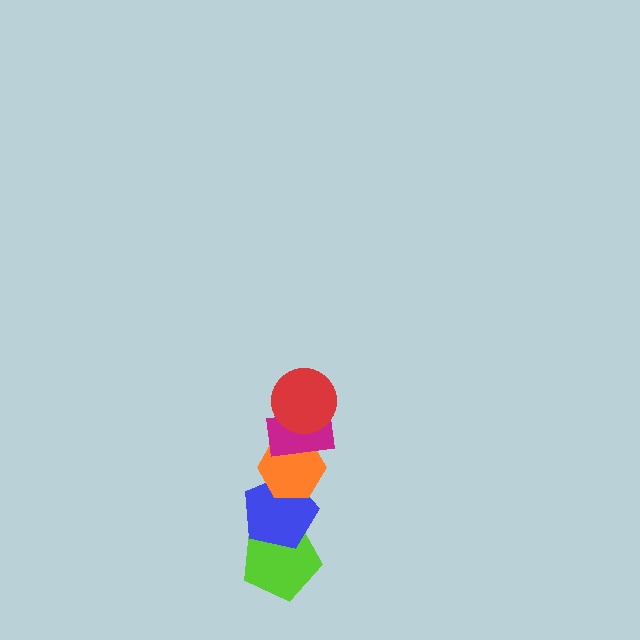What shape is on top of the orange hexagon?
The magenta rectangle is on top of the orange hexagon.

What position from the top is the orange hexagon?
The orange hexagon is 3rd from the top.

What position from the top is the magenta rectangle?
The magenta rectangle is 2nd from the top.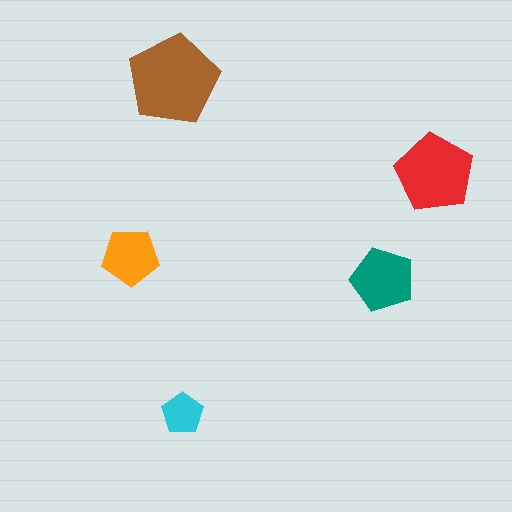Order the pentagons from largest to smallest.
the brown one, the red one, the teal one, the orange one, the cyan one.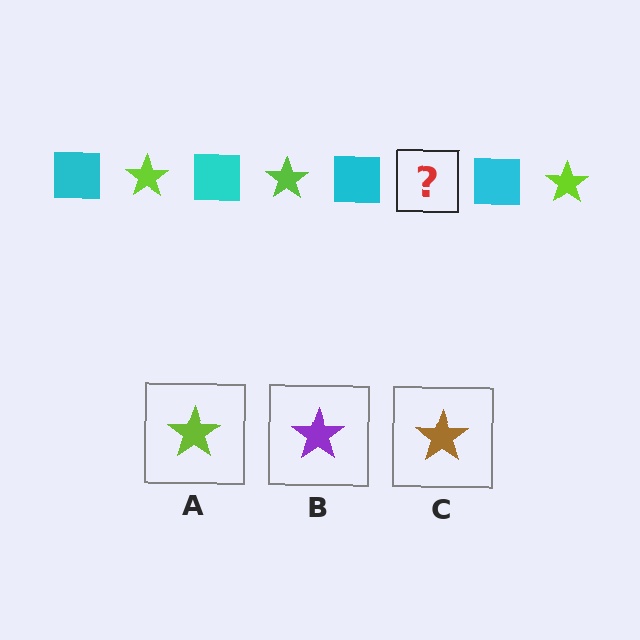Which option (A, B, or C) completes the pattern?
A.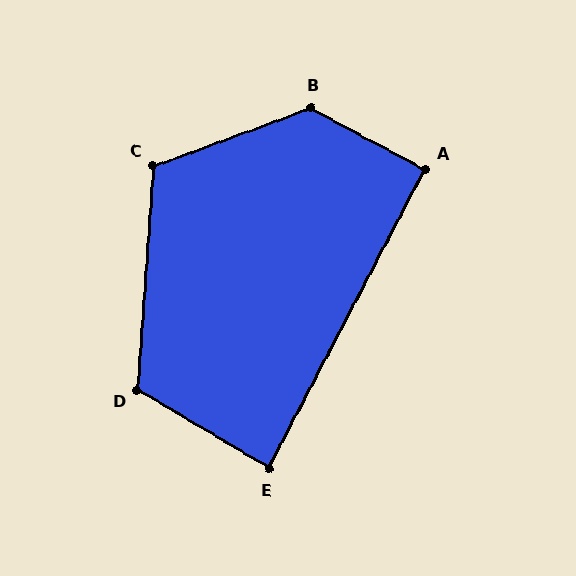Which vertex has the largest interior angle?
B, at approximately 131 degrees.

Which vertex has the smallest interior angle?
E, at approximately 87 degrees.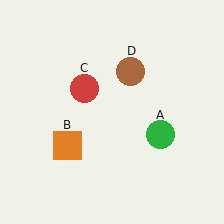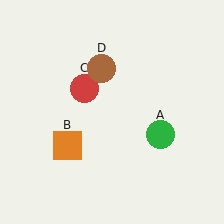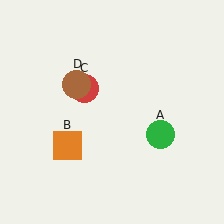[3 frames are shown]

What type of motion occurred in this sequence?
The brown circle (object D) rotated counterclockwise around the center of the scene.